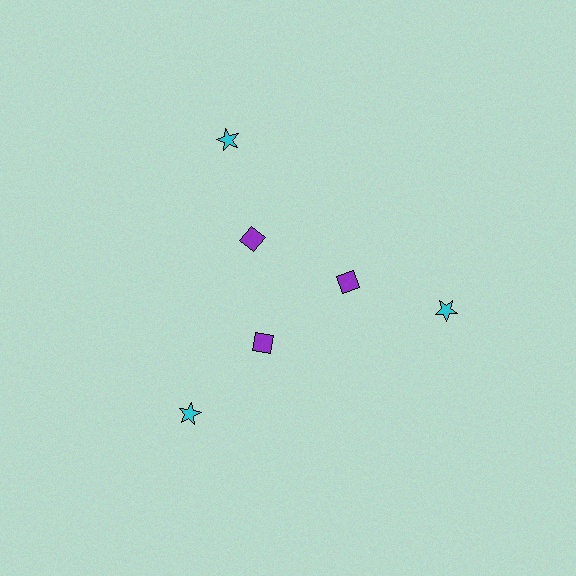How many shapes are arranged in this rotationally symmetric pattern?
There are 6 shapes, arranged in 3 groups of 2.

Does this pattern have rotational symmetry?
Yes, this pattern has 3-fold rotational symmetry. It looks the same after rotating 120 degrees around the center.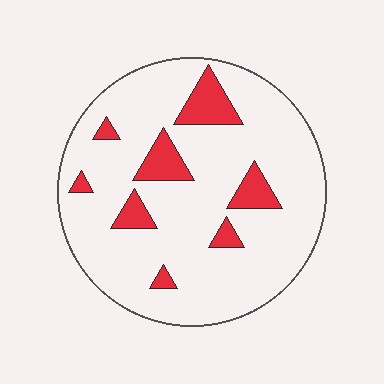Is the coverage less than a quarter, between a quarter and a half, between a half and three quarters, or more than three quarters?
Less than a quarter.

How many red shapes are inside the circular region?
8.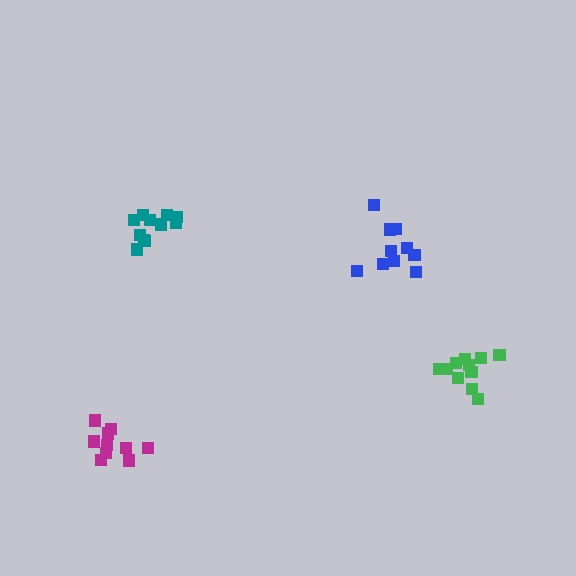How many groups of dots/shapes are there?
There are 4 groups.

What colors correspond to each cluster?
The clusters are colored: teal, blue, magenta, green.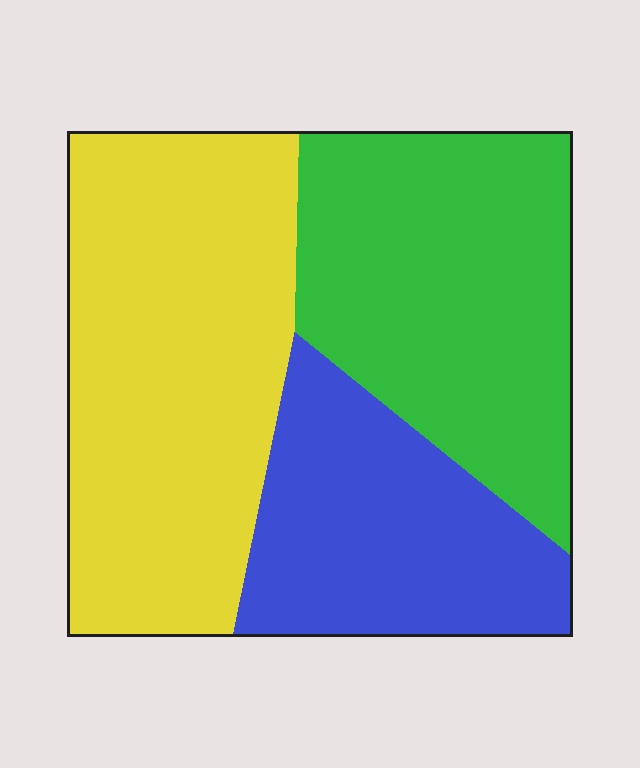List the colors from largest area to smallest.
From largest to smallest: yellow, green, blue.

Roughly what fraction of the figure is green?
Green takes up about one third (1/3) of the figure.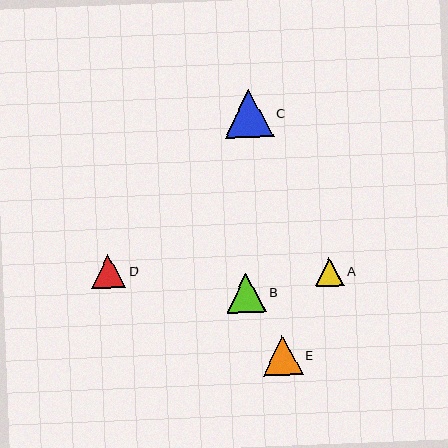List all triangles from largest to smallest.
From largest to smallest: C, B, E, D, A.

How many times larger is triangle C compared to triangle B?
Triangle C is approximately 1.2 times the size of triangle B.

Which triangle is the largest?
Triangle C is the largest with a size of approximately 48 pixels.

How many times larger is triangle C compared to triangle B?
Triangle C is approximately 1.2 times the size of triangle B.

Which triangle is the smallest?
Triangle A is the smallest with a size of approximately 29 pixels.